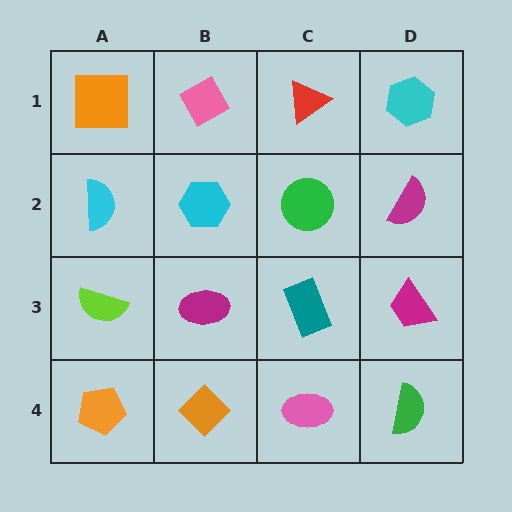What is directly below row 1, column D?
A magenta semicircle.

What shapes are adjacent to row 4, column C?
A teal rectangle (row 3, column C), an orange diamond (row 4, column B), a green semicircle (row 4, column D).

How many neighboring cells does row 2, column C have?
4.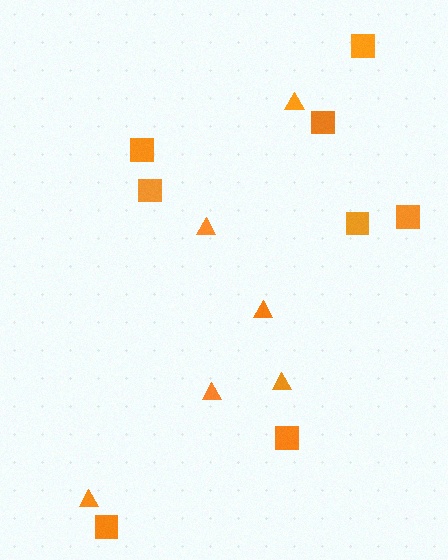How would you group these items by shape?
There are 2 groups: one group of triangles (6) and one group of squares (8).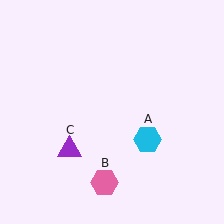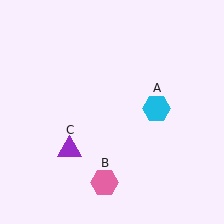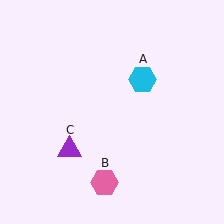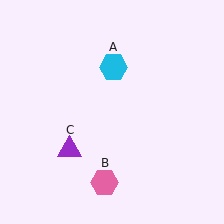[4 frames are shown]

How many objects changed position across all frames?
1 object changed position: cyan hexagon (object A).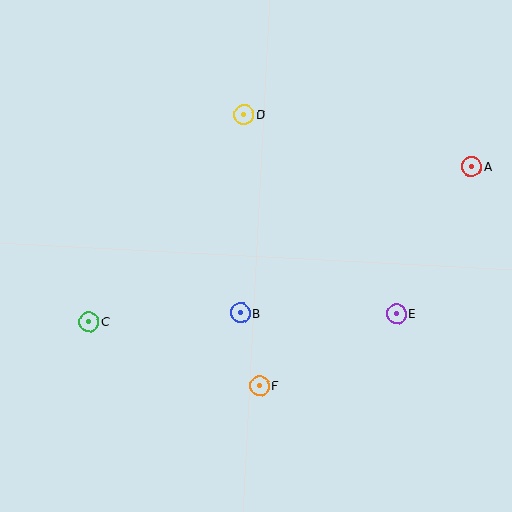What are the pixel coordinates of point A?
Point A is at (472, 166).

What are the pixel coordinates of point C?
Point C is at (89, 322).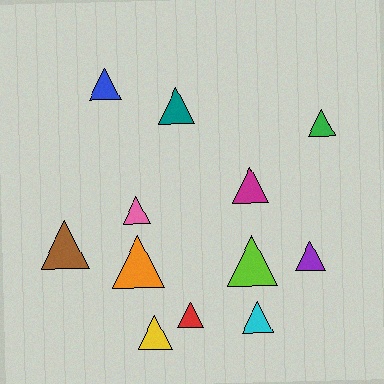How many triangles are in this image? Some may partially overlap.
There are 12 triangles.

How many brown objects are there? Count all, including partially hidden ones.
There is 1 brown object.